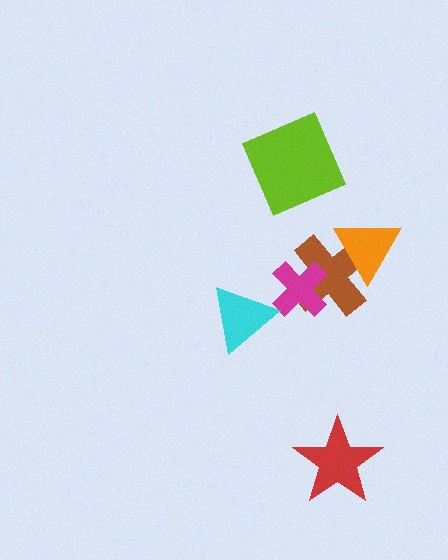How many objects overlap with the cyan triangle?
0 objects overlap with the cyan triangle.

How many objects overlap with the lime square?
0 objects overlap with the lime square.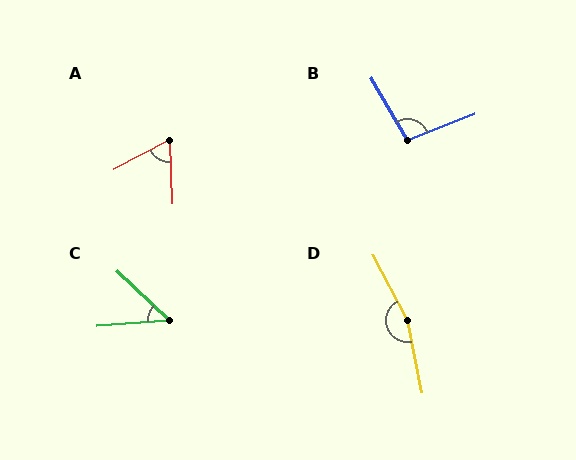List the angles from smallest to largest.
C (48°), A (64°), B (99°), D (164°).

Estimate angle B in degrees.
Approximately 99 degrees.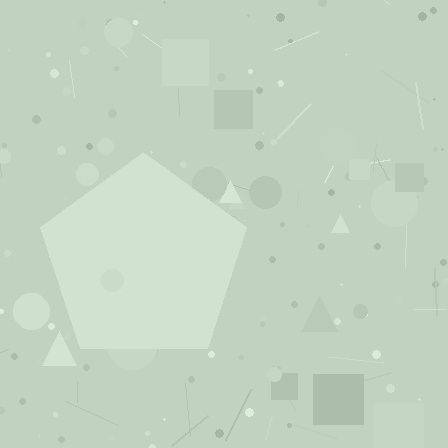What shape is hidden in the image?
A pentagon is hidden in the image.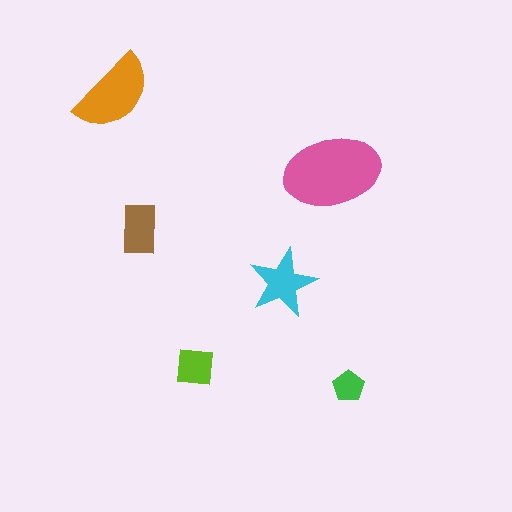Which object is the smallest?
The green pentagon.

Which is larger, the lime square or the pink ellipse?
The pink ellipse.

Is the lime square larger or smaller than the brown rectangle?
Smaller.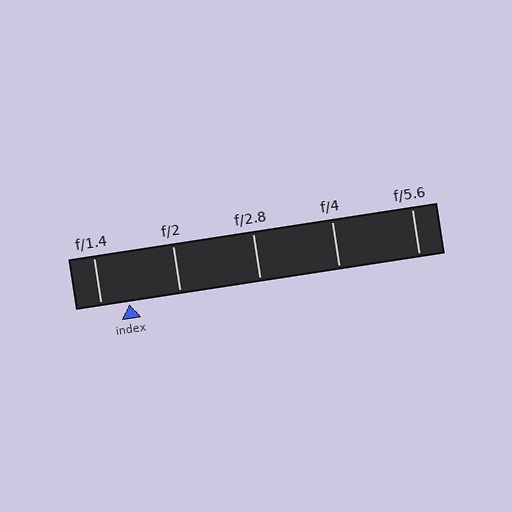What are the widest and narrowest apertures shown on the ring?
The widest aperture shown is f/1.4 and the narrowest is f/5.6.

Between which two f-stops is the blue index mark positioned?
The index mark is between f/1.4 and f/2.